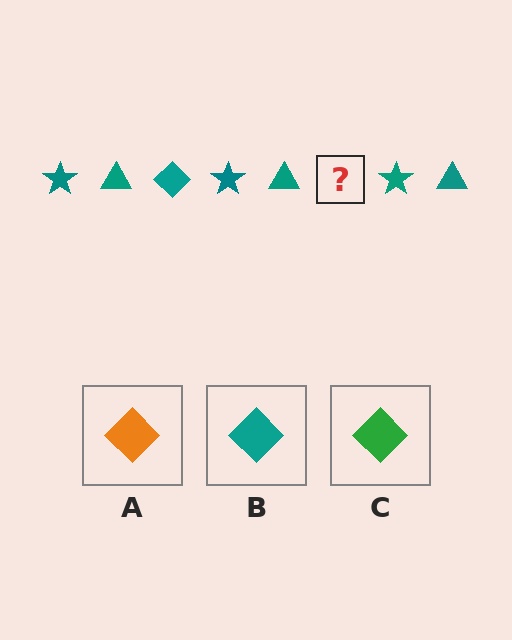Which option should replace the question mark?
Option B.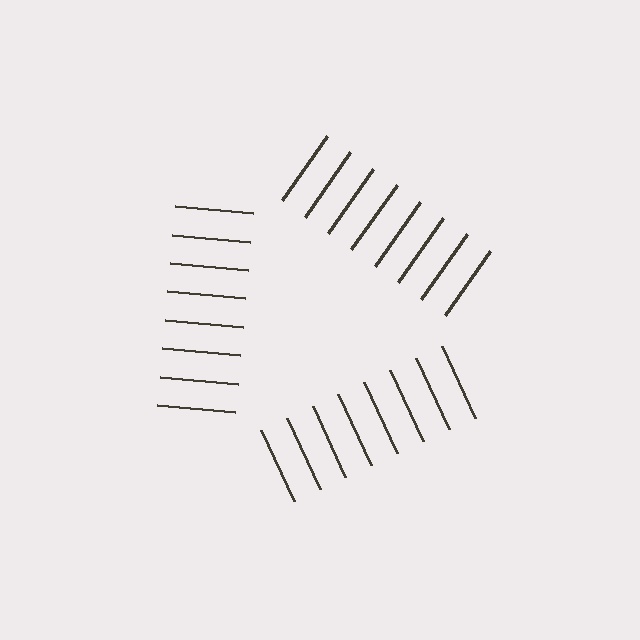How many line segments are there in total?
24 — 8 along each of the 3 edges.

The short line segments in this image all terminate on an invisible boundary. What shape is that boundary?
An illusory triangle — the line segments terminate on its edges but no continuous stroke is drawn.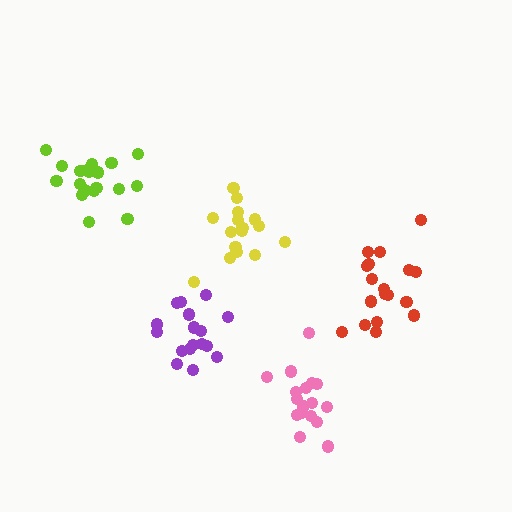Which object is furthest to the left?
The lime cluster is leftmost.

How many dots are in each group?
Group 1: 18 dots, Group 2: 16 dots, Group 3: 17 dots, Group 4: 19 dots, Group 5: 18 dots (88 total).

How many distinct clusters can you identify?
There are 5 distinct clusters.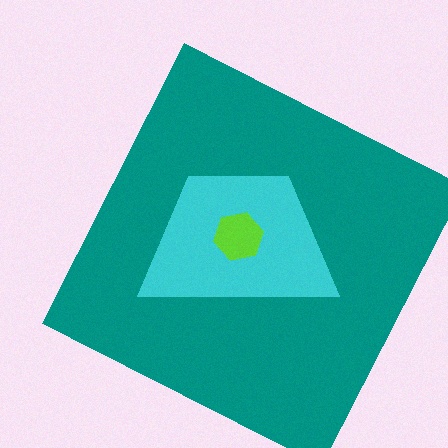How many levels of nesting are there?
3.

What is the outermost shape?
The teal square.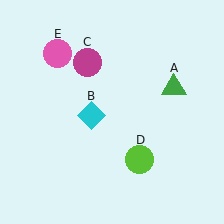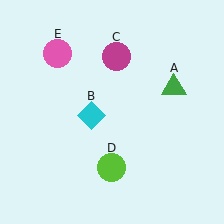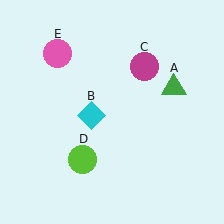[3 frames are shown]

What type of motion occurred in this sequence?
The magenta circle (object C), lime circle (object D) rotated clockwise around the center of the scene.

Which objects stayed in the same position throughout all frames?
Green triangle (object A) and cyan diamond (object B) and pink circle (object E) remained stationary.